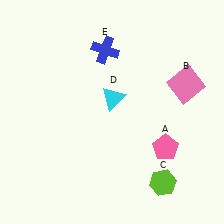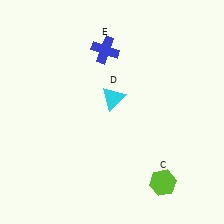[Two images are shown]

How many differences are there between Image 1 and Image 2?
There are 2 differences between the two images.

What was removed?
The pink square (B), the pink pentagon (A) were removed in Image 2.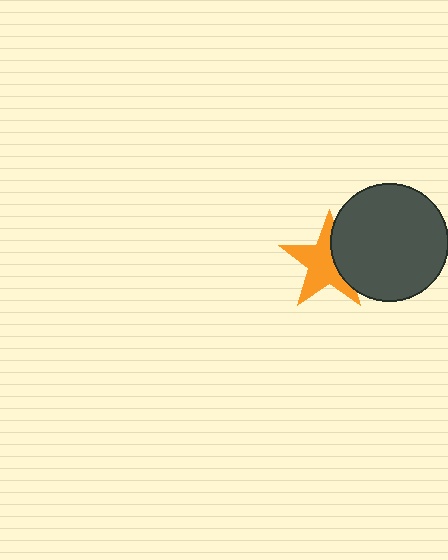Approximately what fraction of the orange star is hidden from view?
Roughly 33% of the orange star is hidden behind the dark gray circle.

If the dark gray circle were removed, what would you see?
You would see the complete orange star.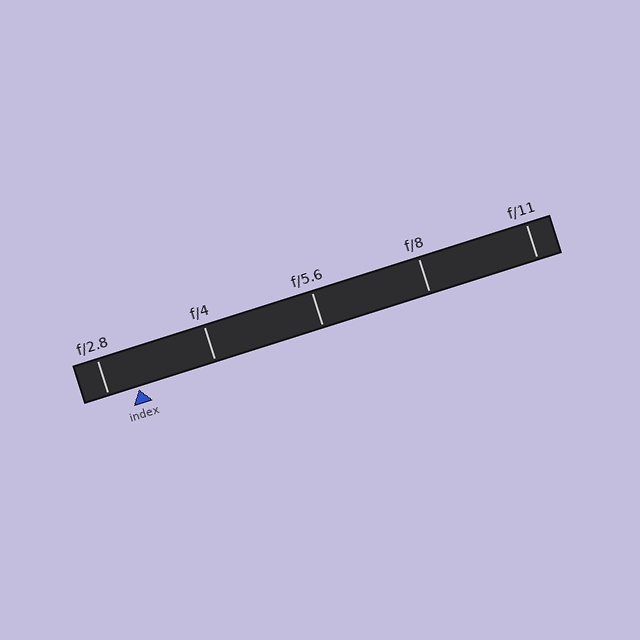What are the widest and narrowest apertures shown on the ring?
The widest aperture shown is f/2.8 and the narrowest is f/11.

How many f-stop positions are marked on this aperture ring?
There are 5 f-stop positions marked.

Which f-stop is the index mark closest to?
The index mark is closest to f/2.8.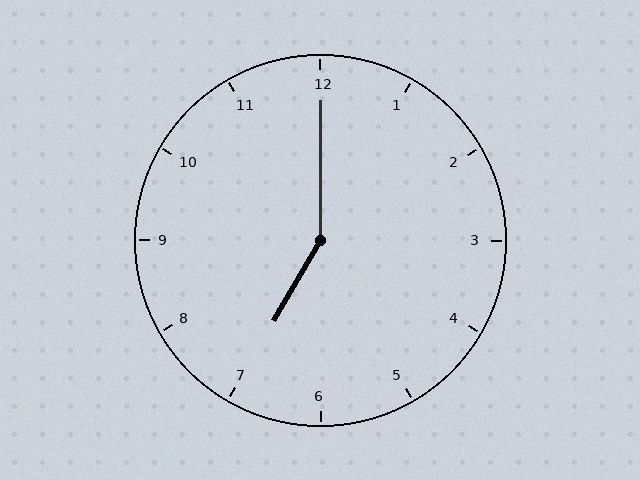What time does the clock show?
7:00.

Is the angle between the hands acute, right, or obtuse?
It is obtuse.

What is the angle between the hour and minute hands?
Approximately 150 degrees.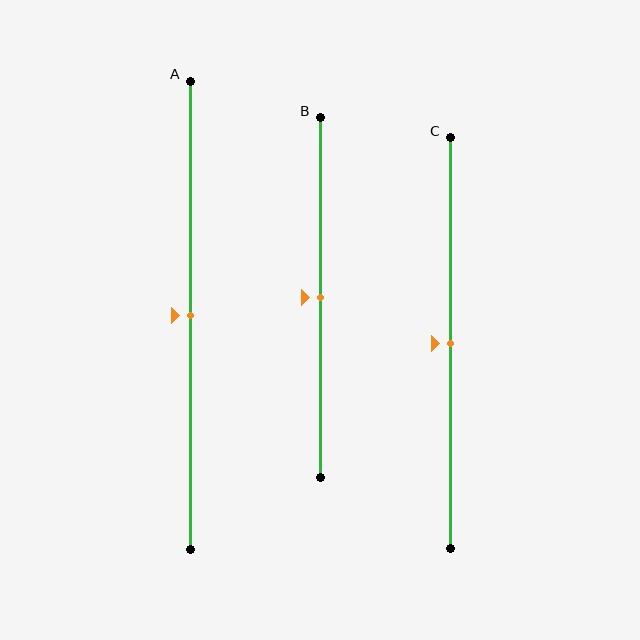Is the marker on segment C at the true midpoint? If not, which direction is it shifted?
Yes, the marker on segment C is at the true midpoint.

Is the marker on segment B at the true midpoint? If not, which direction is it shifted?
Yes, the marker on segment B is at the true midpoint.